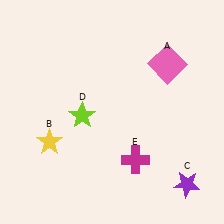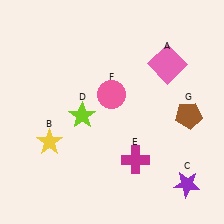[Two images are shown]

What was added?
A pink circle (F), a brown pentagon (G) were added in Image 2.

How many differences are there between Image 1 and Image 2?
There are 2 differences between the two images.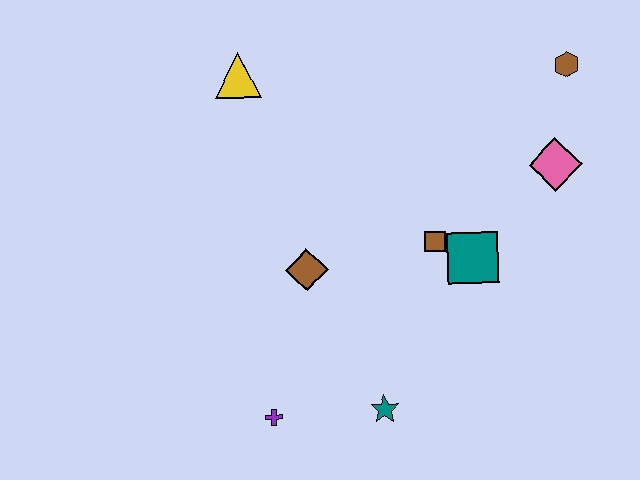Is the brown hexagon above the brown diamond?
Yes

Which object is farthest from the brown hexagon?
The purple cross is farthest from the brown hexagon.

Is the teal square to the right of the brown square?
Yes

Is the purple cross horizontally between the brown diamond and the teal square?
No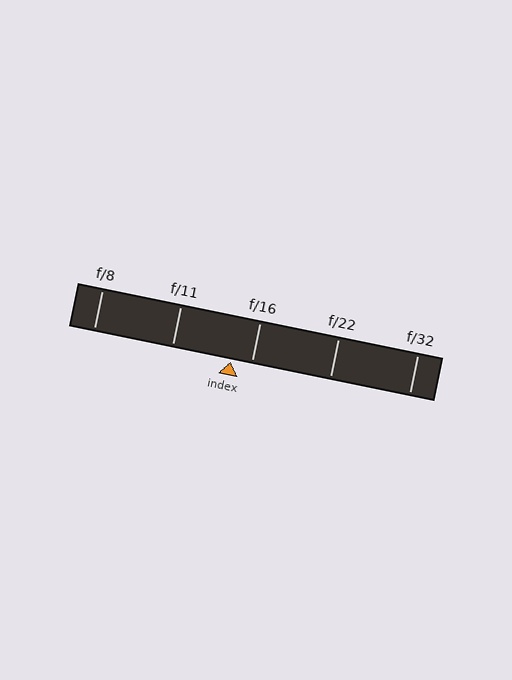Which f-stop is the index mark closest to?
The index mark is closest to f/16.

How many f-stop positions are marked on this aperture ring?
There are 5 f-stop positions marked.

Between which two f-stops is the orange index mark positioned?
The index mark is between f/11 and f/16.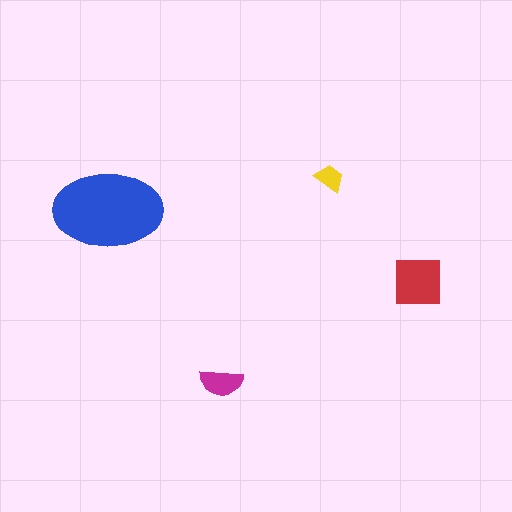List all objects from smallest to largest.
The yellow trapezoid, the magenta semicircle, the red square, the blue ellipse.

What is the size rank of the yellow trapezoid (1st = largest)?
4th.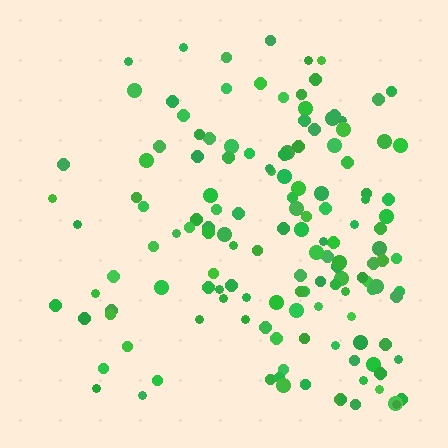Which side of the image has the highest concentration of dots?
The right.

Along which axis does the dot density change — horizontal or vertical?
Horizontal.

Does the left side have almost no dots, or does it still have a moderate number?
Still a moderate number, just noticeably fewer than the right.